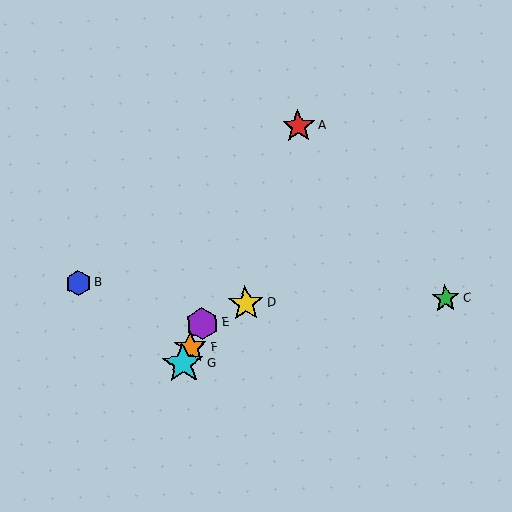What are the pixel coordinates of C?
Object C is at (446, 298).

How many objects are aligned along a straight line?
4 objects (A, E, F, G) are aligned along a straight line.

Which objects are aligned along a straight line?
Objects A, E, F, G are aligned along a straight line.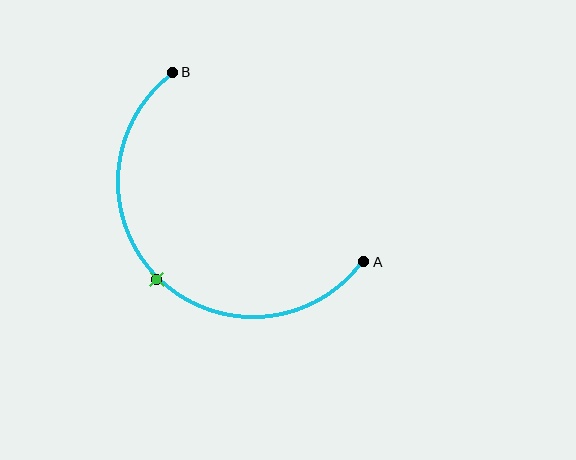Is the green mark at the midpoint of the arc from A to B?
Yes. The green mark lies on the arc at equal arc-length from both A and B — it is the arc midpoint.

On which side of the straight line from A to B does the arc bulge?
The arc bulges below and to the left of the straight line connecting A and B.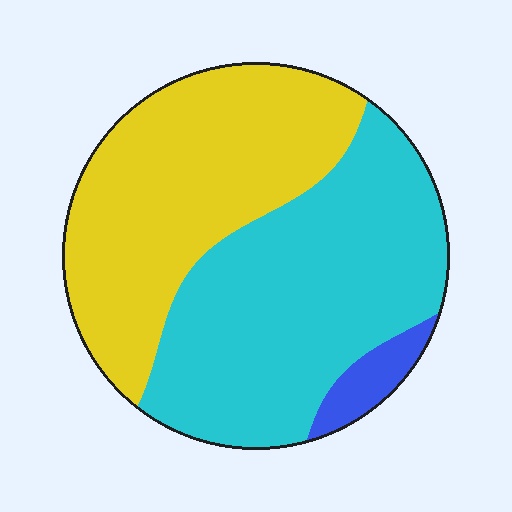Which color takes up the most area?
Cyan, at roughly 50%.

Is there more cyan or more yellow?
Cyan.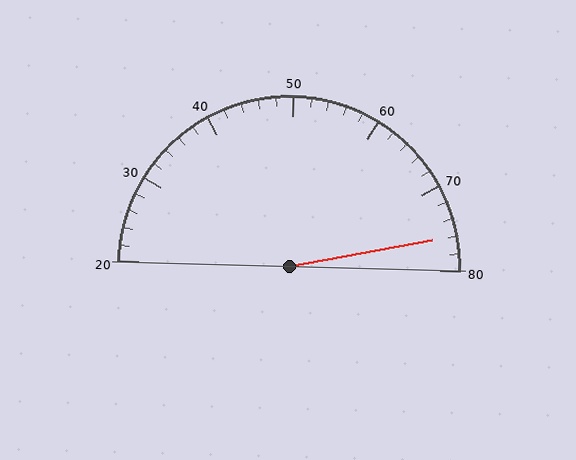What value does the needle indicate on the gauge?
The needle indicates approximately 76.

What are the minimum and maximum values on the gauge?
The gauge ranges from 20 to 80.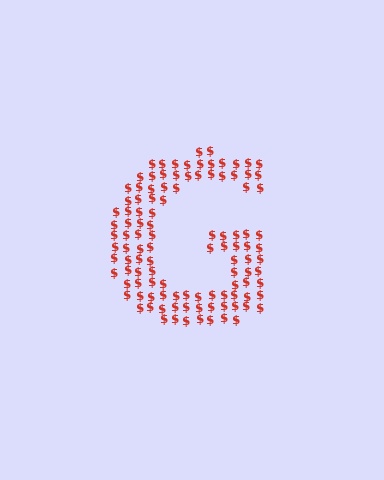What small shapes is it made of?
It is made of small dollar signs.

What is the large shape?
The large shape is the letter G.